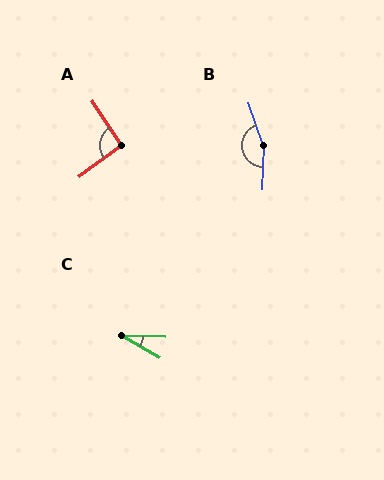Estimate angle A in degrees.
Approximately 93 degrees.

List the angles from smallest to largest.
C (28°), A (93°), B (160°).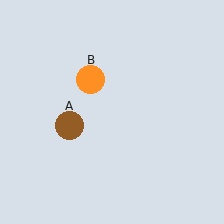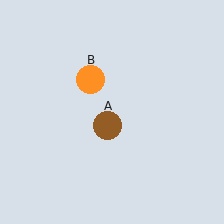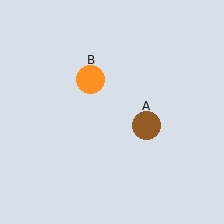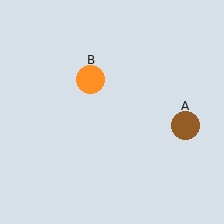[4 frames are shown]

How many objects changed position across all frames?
1 object changed position: brown circle (object A).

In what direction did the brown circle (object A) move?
The brown circle (object A) moved right.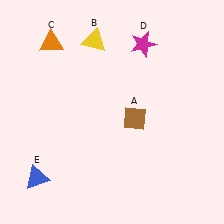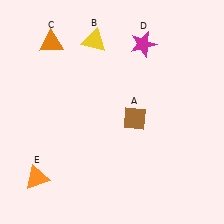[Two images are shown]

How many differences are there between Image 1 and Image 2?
There is 1 difference between the two images.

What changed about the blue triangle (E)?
In Image 1, E is blue. In Image 2, it changed to orange.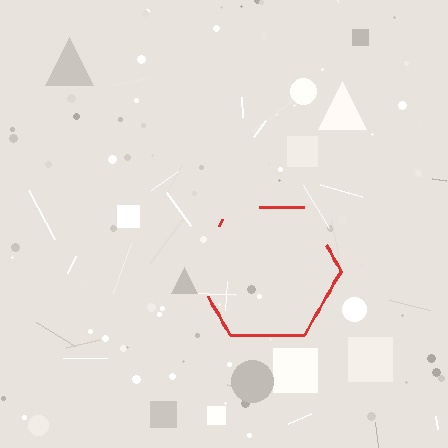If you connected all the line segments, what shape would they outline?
They would outline a hexagon.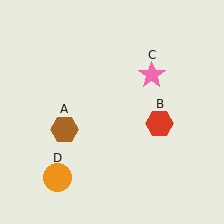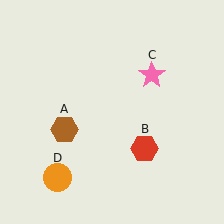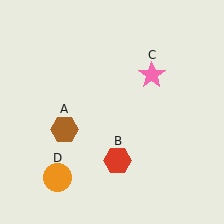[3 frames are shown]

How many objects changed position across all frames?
1 object changed position: red hexagon (object B).